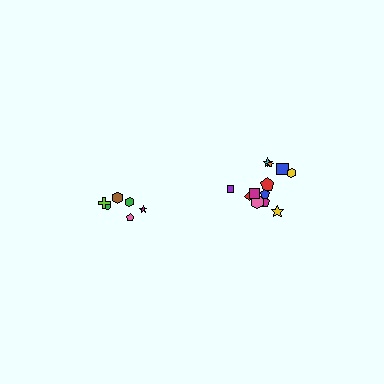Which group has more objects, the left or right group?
The right group.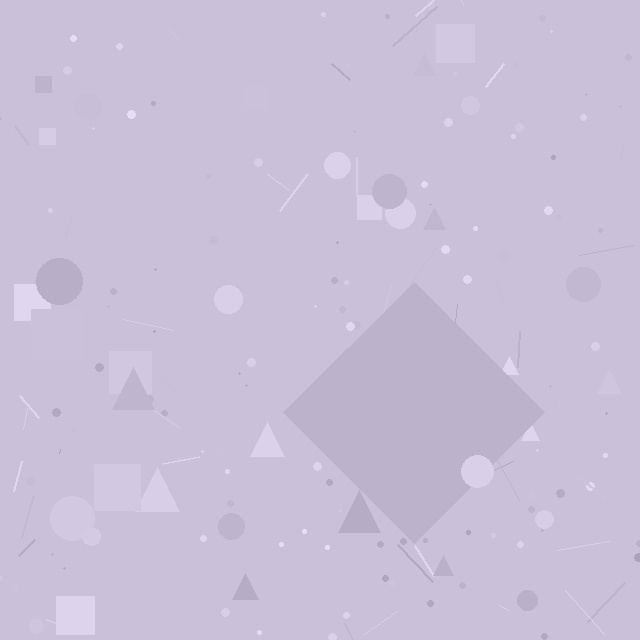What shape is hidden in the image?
A diamond is hidden in the image.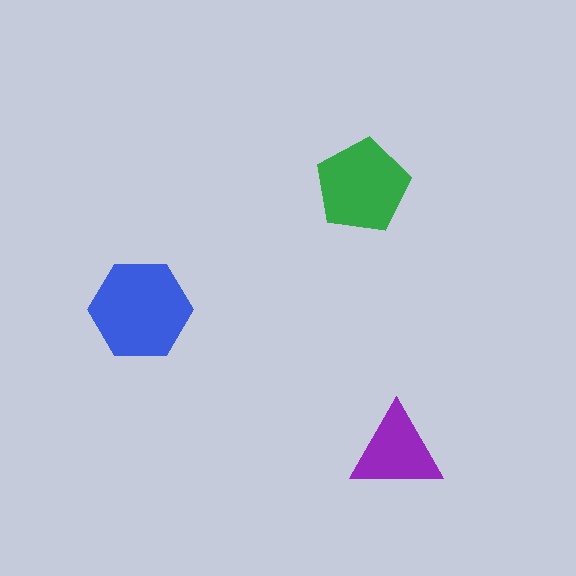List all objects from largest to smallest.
The blue hexagon, the green pentagon, the purple triangle.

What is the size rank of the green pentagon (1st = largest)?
2nd.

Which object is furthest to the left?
The blue hexagon is leftmost.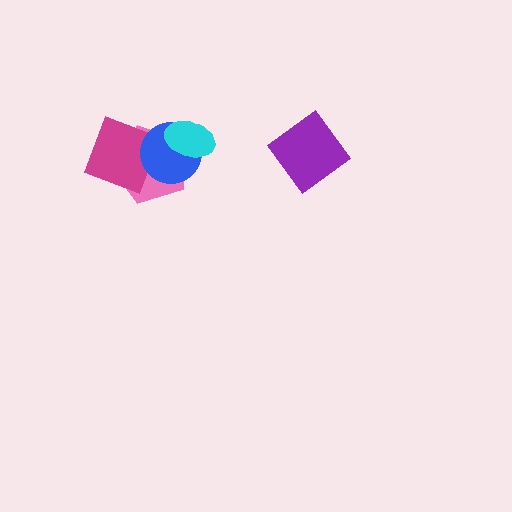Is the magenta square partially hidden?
Yes, it is partially covered by another shape.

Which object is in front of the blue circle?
The cyan ellipse is in front of the blue circle.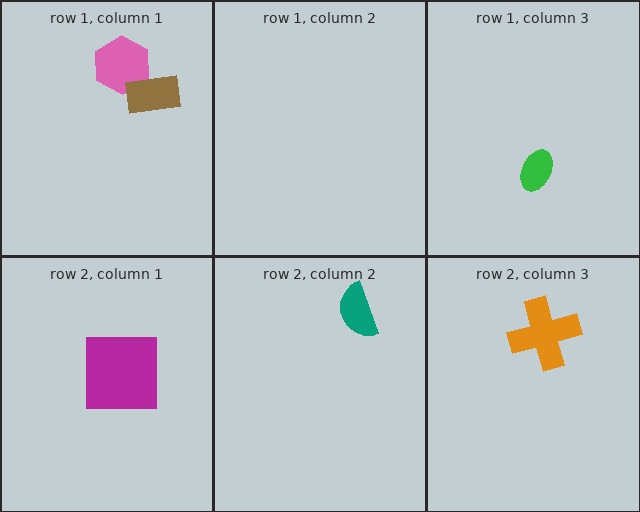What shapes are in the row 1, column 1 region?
The pink hexagon, the brown rectangle.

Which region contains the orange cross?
The row 2, column 3 region.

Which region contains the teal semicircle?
The row 2, column 2 region.